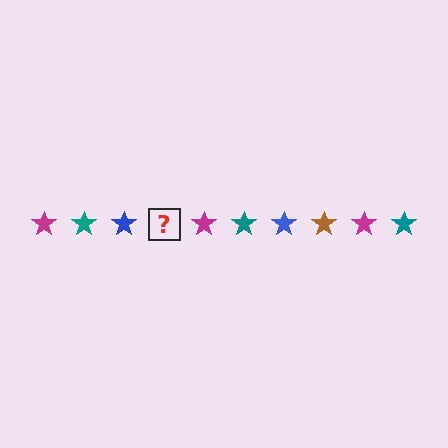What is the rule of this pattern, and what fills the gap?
The rule is that the pattern cycles through magenta, teal, blue, brown stars. The gap should be filled with a brown star.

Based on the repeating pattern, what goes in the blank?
The blank should be a brown star.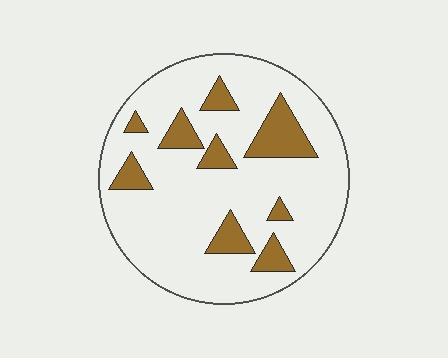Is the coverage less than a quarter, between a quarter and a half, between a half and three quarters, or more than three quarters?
Less than a quarter.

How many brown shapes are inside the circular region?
9.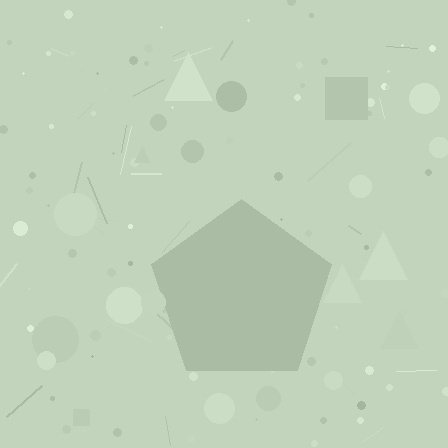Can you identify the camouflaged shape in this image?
The camouflaged shape is a pentagon.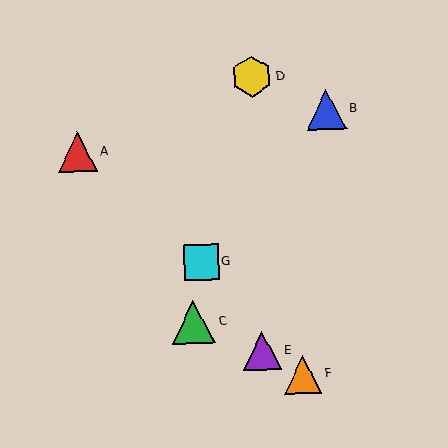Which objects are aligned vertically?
Objects D, E are aligned vertically.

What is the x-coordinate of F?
Object F is at x≈303.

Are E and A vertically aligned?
No, E is at x≈262 and A is at x≈77.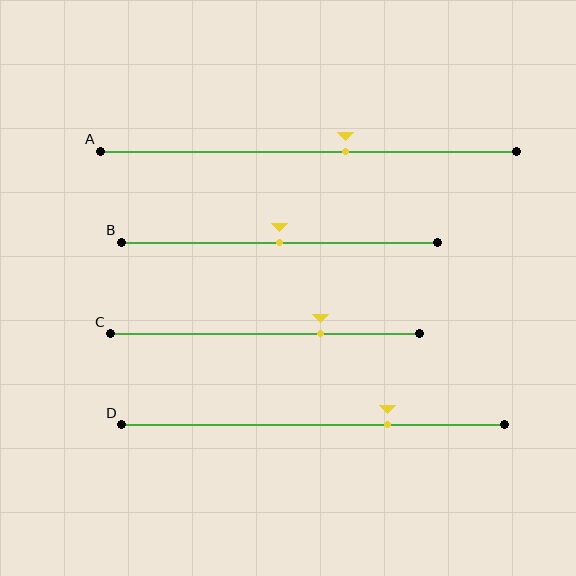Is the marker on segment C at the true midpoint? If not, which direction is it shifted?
No, the marker on segment C is shifted to the right by about 18% of the segment length.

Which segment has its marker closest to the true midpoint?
Segment B has its marker closest to the true midpoint.